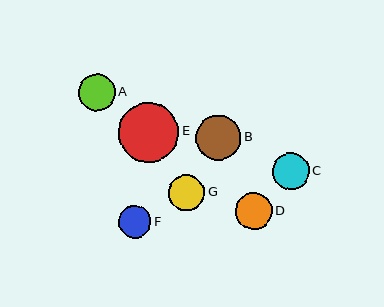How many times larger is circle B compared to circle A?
Circle B is approximately 1.2 times the size of circle A.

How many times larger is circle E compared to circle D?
Circle E is approximately 1.6 times the size of circle D.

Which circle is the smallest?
Circle F is the smallest with a size of approximately 32 pixels.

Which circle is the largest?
Circle E is the largest with a size of approximately 60 pixels.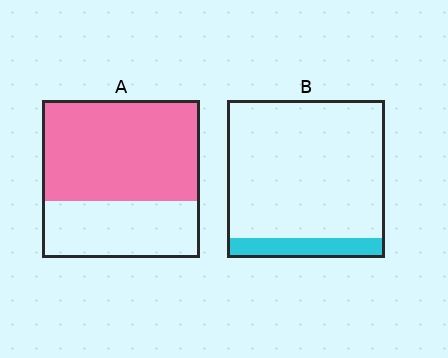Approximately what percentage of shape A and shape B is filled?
A is approximately 65% and B is approximately 15%.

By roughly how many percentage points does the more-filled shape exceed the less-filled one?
By roughly 50 percentage points (A over B).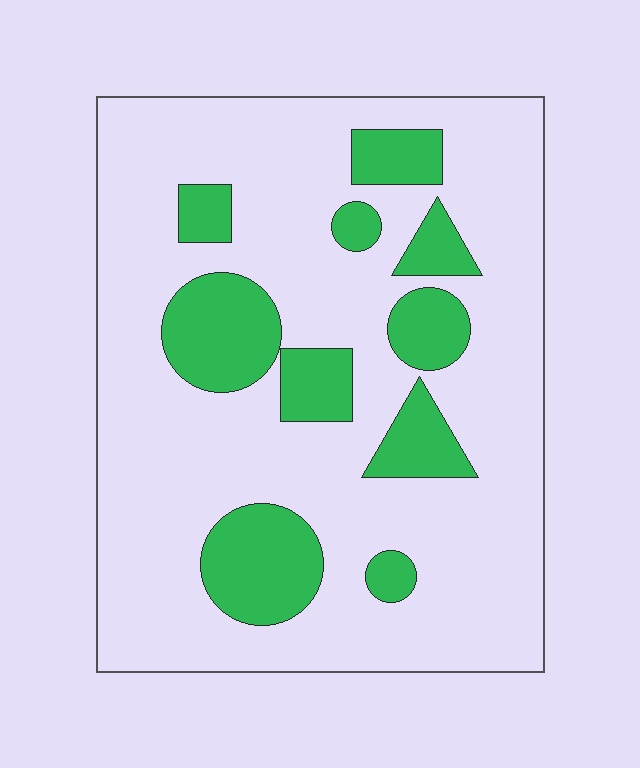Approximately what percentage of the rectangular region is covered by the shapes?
Approximately 20%.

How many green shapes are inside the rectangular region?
10.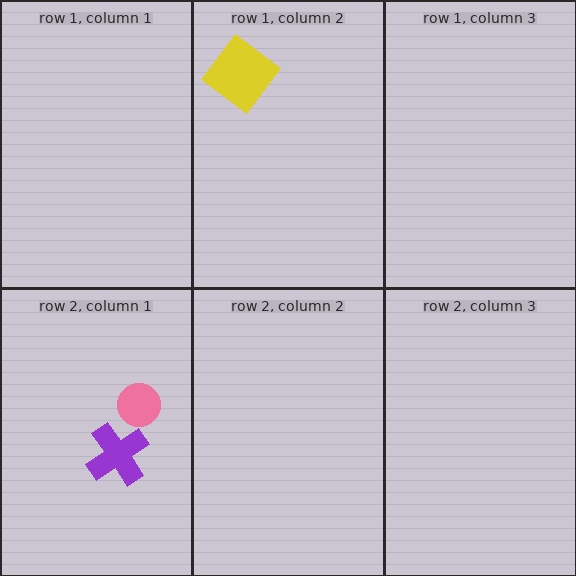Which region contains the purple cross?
The row 2, column 1 region.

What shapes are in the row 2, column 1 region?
The purple cross, the pink circle.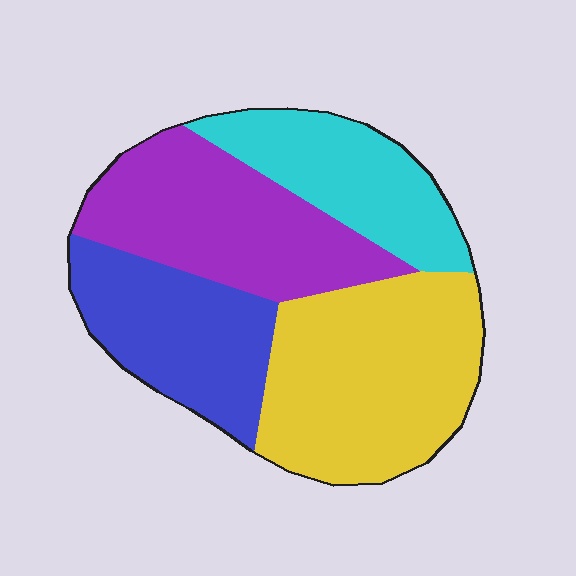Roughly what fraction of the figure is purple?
Purple covers 27% of the figure.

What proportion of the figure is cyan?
Cyan covers about 20% of the figure.